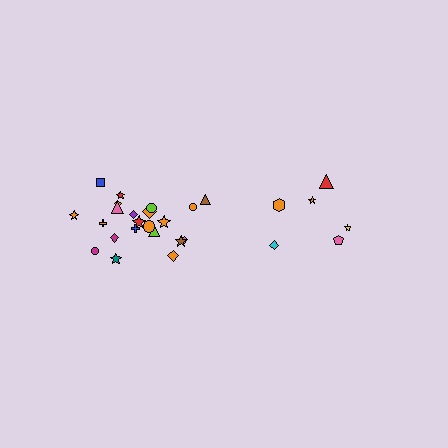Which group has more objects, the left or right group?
The left group.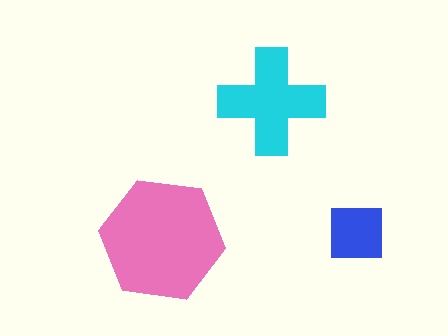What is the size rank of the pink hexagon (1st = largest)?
1st.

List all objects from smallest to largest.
The blue square, the cyan cross, the pink hexagon.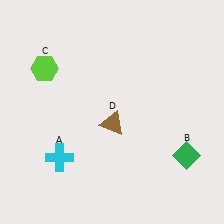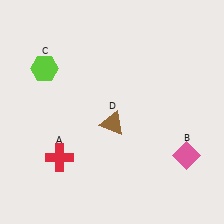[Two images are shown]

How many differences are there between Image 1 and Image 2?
There are 2 differences between the two images.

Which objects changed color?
A changed from cyan to red. B changed from green to pink.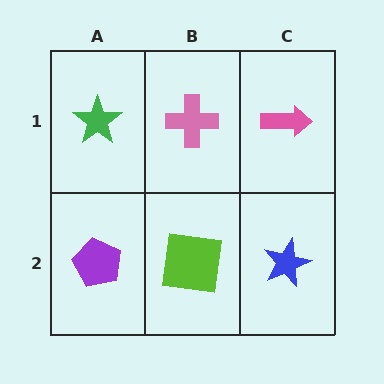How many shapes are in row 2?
3 shapes.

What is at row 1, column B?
A pink cross.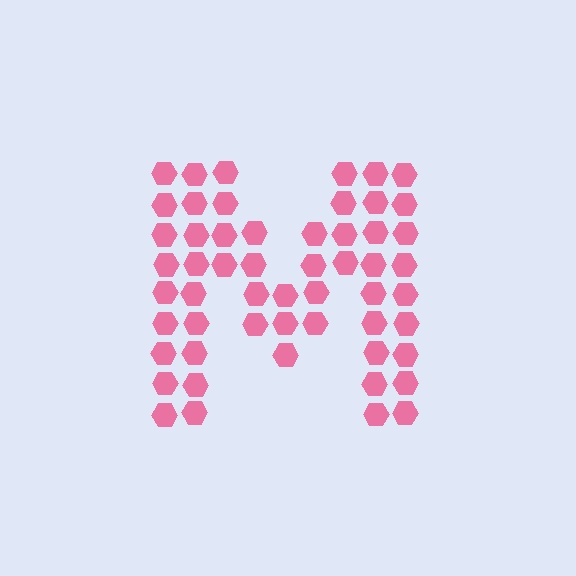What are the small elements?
The small elements are hexagons.